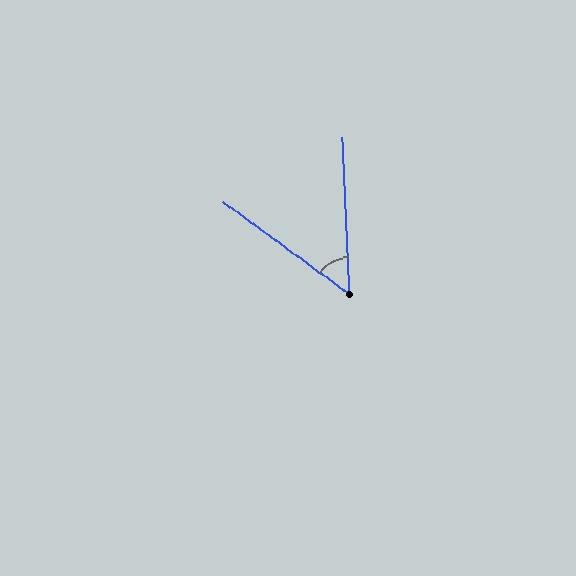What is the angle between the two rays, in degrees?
Approximately 51 degrees.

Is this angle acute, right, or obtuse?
It is acute.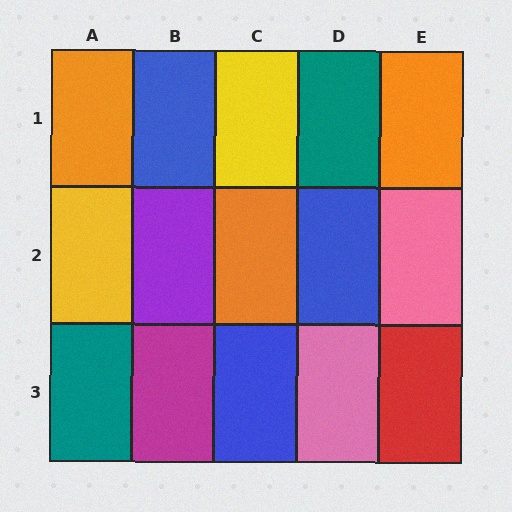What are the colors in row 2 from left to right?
Yellow, purple, orange, blue, pink.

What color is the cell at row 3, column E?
Red.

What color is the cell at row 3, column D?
Pink.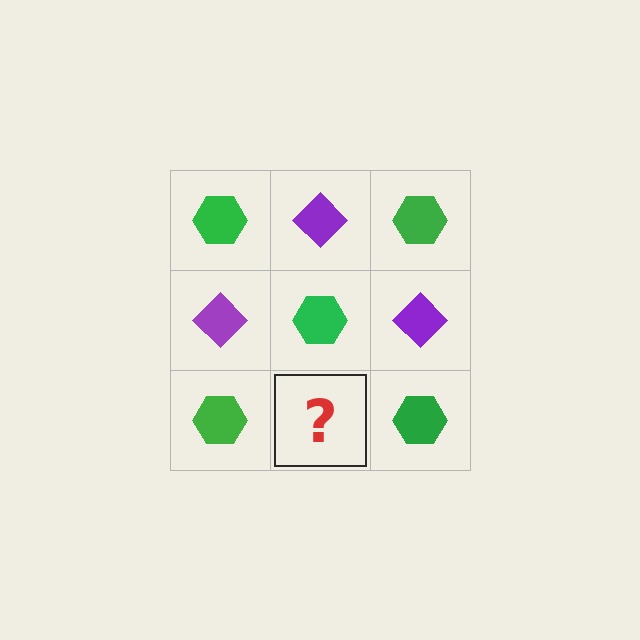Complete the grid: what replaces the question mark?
The question mark should be replaced with a purple diamond.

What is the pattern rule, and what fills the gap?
The rule is that it alternates green hexagon and purple diamond in a checkerboard pattern. The gap should be filled with a purple diamond.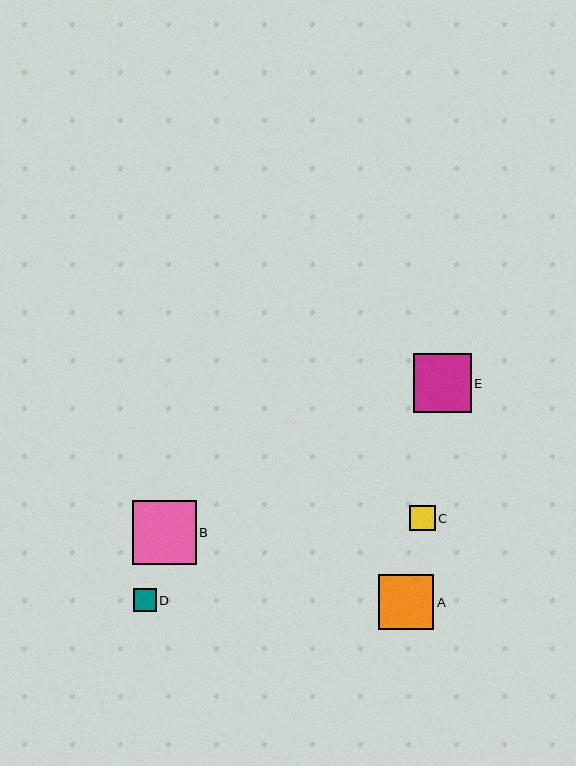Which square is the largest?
Square B is the largest with a size of approximately 64 pixels.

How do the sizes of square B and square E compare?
Square B and square E are approximately the same size.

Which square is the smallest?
Square D is the smallest with a size of approximately 22 pixels.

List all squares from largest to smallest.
From largest to smallest: B, E, A, C, D.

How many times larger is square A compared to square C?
Square A is approximately 2.2 times the size of square C.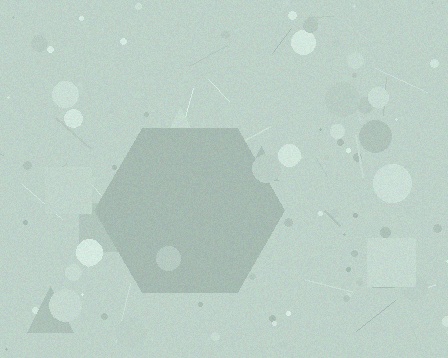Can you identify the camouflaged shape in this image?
The camouflaged shape is a hexagon.